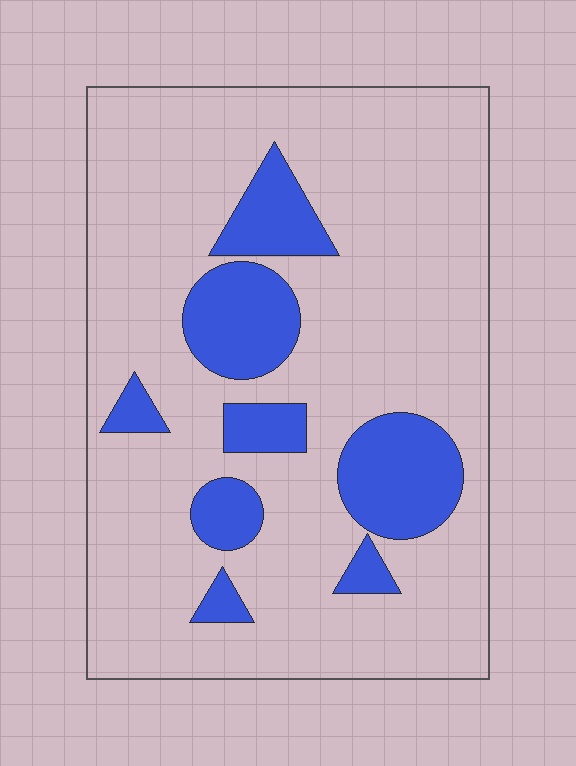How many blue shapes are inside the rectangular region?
8.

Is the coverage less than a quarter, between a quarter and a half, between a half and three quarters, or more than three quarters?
Less than a quarter.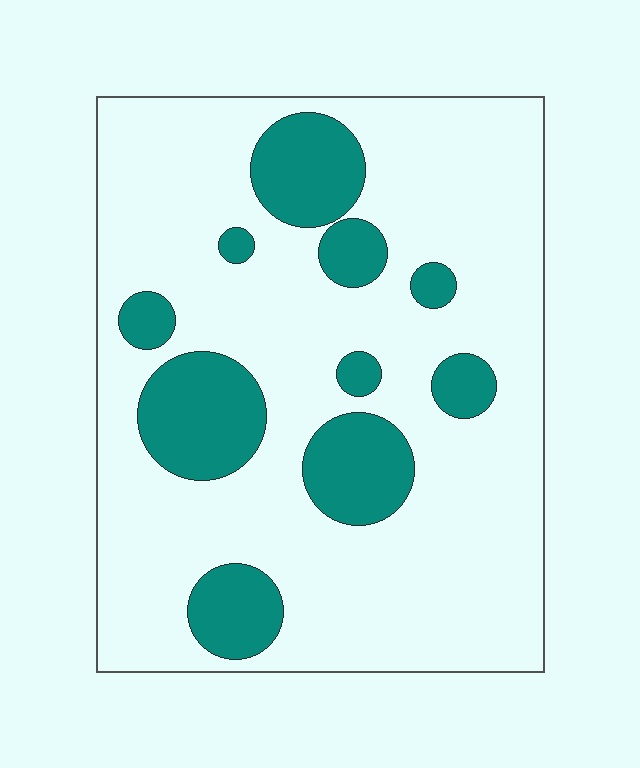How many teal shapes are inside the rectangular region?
10.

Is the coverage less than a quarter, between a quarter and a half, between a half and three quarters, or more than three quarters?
Less than a quarter.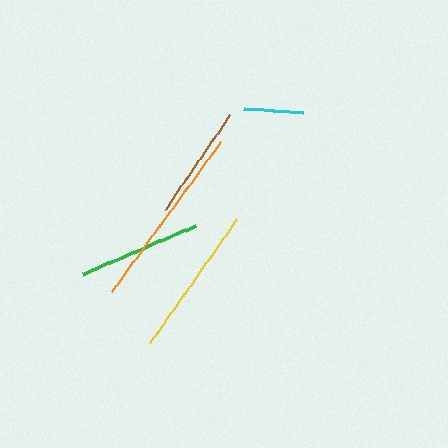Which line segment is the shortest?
The cyan line is the shortest at approximately 60 pixels.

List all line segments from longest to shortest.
From longest to shortest: orange, yellow, green, brown, cyan.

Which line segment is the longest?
The orange line is the longest at approximately 186 pixels.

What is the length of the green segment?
The green segment is approximately 123 pixels long.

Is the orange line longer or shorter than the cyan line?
The orange line is longer than the cyan line.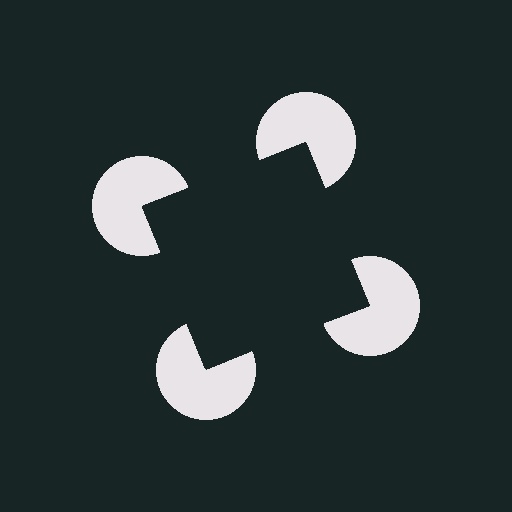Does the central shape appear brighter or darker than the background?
It typically appears slightly darker than the background, even though no actual brightness change is drawn.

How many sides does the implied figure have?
4 sides.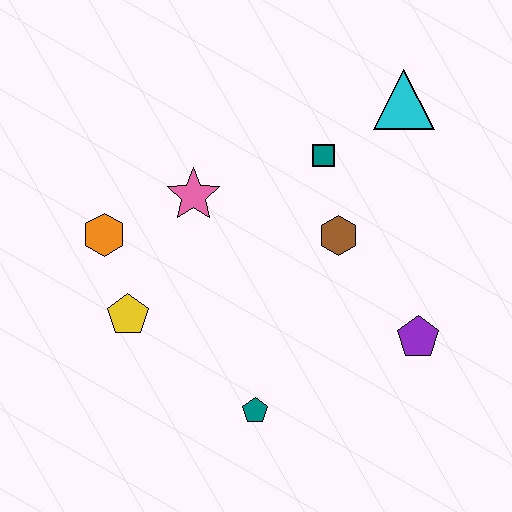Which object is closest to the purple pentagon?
The brown hexagon is closest to the purple pentagon.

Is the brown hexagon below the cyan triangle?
Yes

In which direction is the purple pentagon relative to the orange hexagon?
The purple pentagon is to the right of the orange hexagon.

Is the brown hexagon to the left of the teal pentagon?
No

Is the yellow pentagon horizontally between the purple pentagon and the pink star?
No